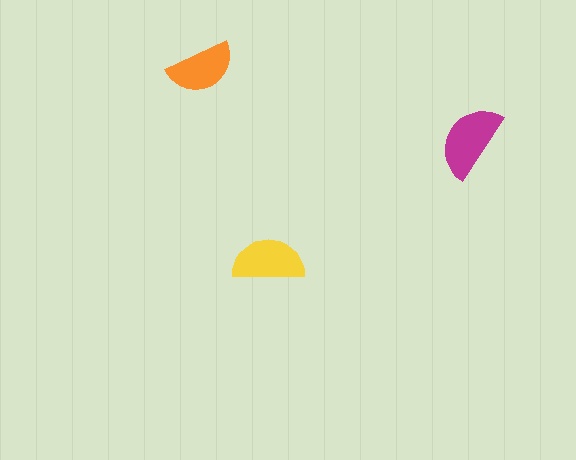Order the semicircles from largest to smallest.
the magenta one, the yellow one, the orange one.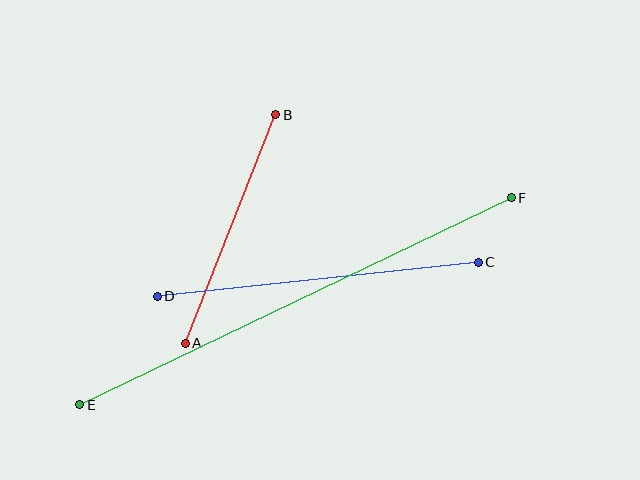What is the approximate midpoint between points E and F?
The midpoint is at approximately (295, 301) pixels.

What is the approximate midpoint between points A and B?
The midpoint is at approximately (231, 229) pixels.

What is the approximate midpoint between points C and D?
The midpoint is at approximately (318, 279) pixels.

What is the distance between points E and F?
The distance is approximately 479 pixels.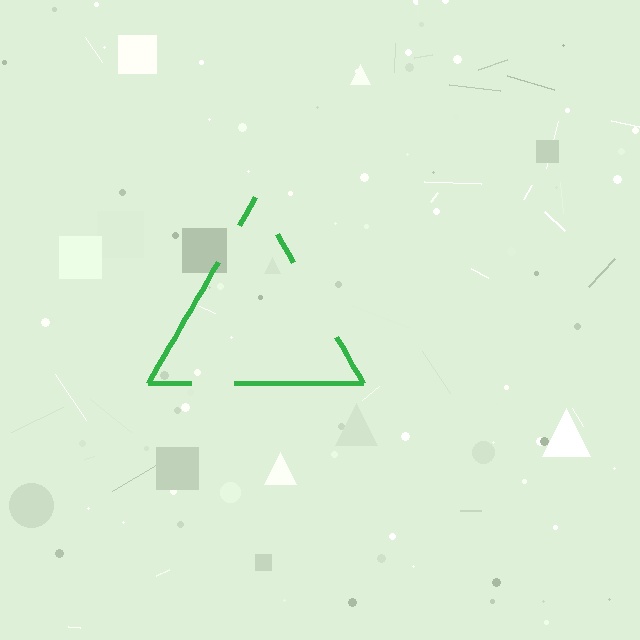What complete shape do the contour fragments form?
The contour fragments form a triangle.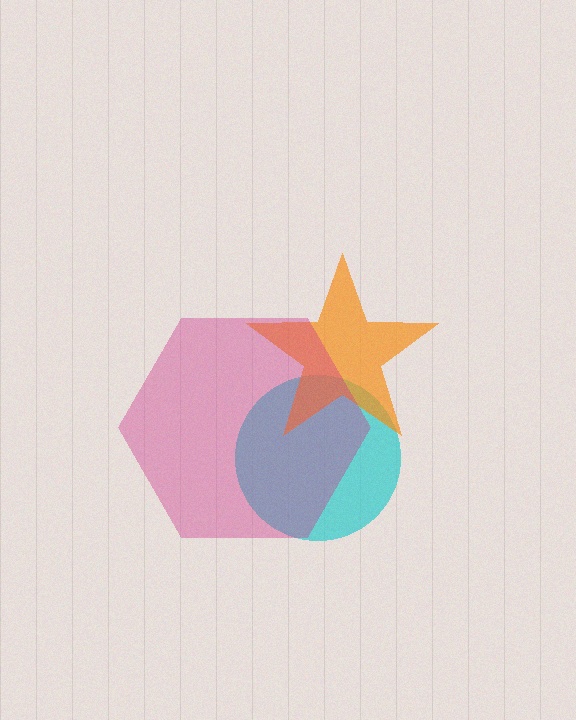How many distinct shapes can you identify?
There are 3 distinct shapes: a cyan circle, an orange star, a magenta hexagon.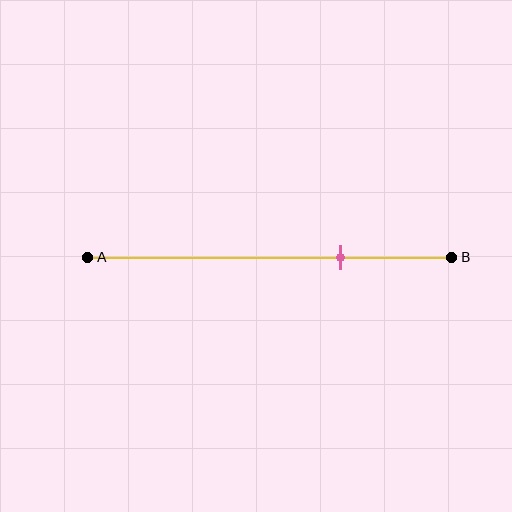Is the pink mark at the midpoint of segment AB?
No, the mark is at about 70% from A, not at the 50% midpoint.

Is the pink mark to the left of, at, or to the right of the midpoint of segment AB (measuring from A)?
The pink mark is to the right of the midpoint of segment AB.